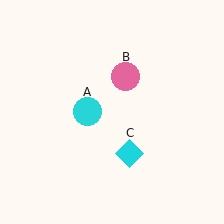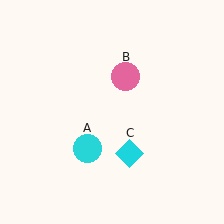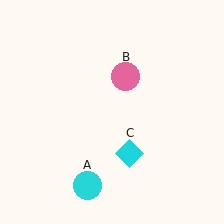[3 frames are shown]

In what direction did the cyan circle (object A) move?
The cyan circle (object A) moved down.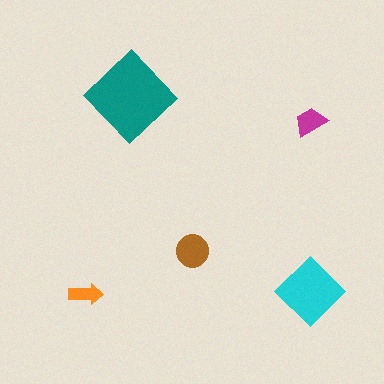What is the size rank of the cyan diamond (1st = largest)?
2nd.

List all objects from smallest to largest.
The orange arrow, the magenta trapezoid, the brown circle, the cyan diamond, the teal diamond.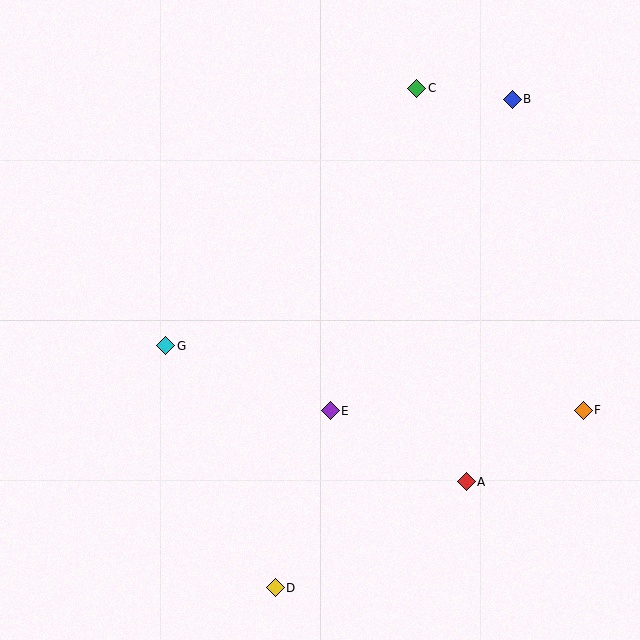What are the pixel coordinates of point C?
Point C is at (417, 88).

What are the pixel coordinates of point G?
Point G is at (166, 346).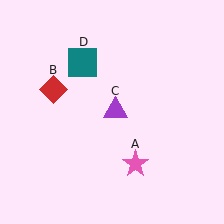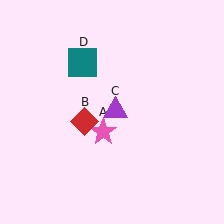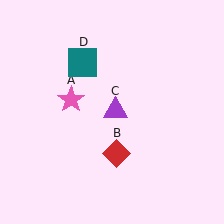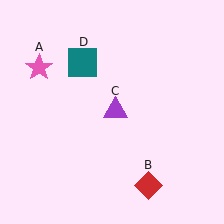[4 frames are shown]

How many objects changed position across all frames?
2 objects changed position: pink star (object A), red diamond (object B).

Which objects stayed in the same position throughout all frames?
Purple triangle (object C) and teal square (object D) remained stationary.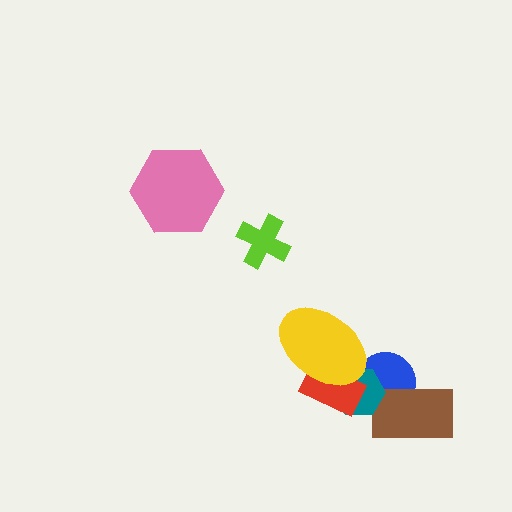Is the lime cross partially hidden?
No, no other shape covers it.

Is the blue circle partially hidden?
Yes, it is partially covered by another shape.